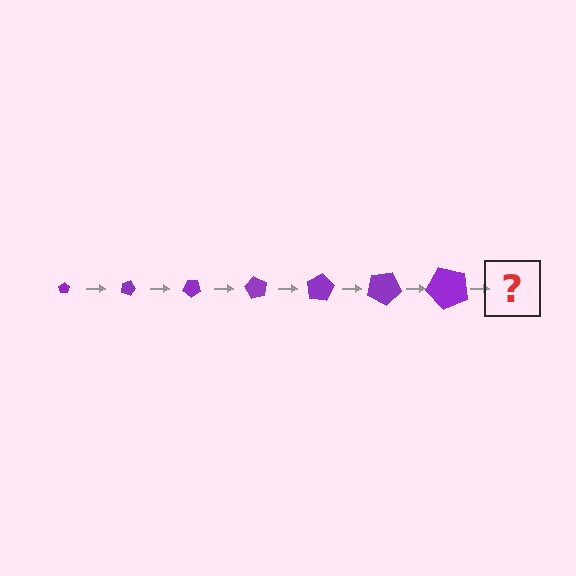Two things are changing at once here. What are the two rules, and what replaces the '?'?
The two rules are that the pentagon grows larger each step and it rotates 20 degrees each step. The '?' should be a pentagon, larger than the previous one and rotated 140 degrees from the start.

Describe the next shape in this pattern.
It should be a pentagon, larger than the previous one and rotated 140 degrees from the start.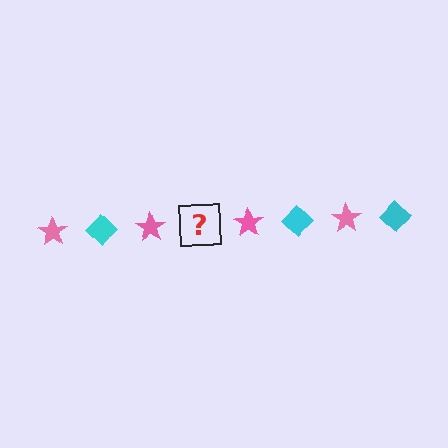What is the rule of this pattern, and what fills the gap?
The rule is that the pattern alternates between pink star and cyan diamond. The gap should be filled with a cyan diamond.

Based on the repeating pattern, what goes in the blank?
The blank should be a cyan diamond.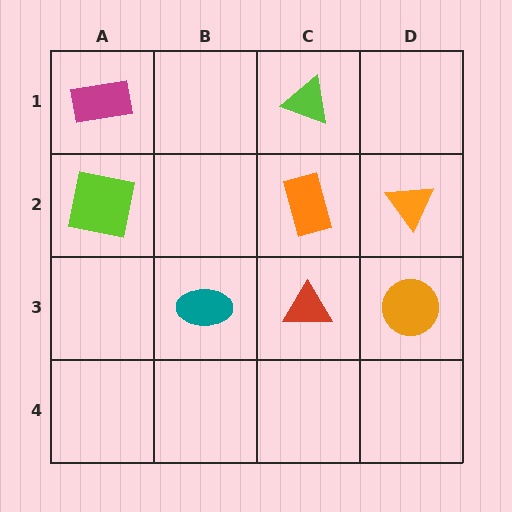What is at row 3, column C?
A red triangle.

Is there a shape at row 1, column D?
No, that cell is empty.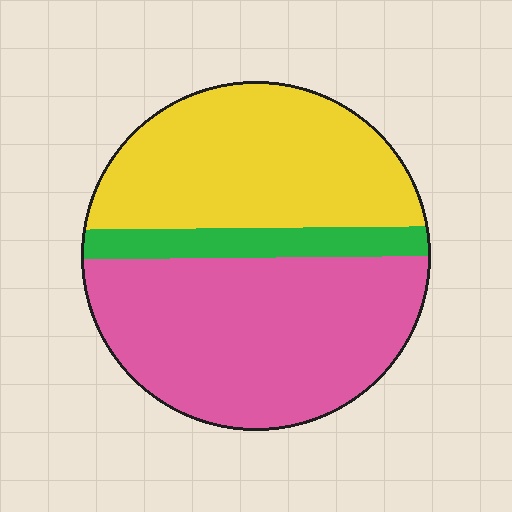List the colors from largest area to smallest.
From largest to smallest: pink, yellow, green.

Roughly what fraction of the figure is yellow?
Yellow takes up about two fifths (2/5) of the figure.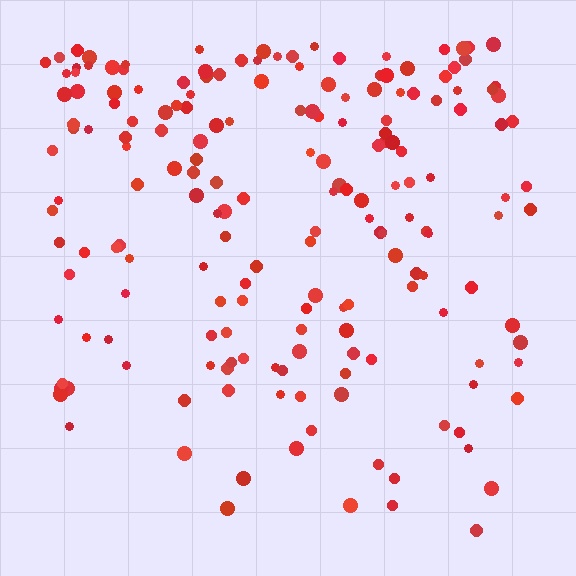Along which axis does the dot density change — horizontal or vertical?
Vertical.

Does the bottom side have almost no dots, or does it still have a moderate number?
Still a moderate number, just noticeably fewer than the top.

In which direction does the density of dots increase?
From bottom to top, with the top side densest.